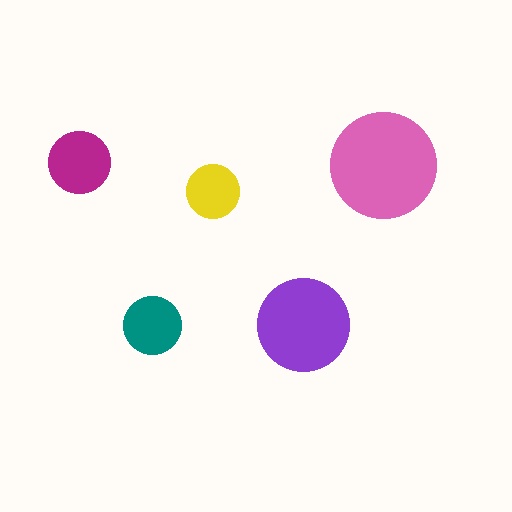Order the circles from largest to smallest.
the pink one, the purple one, the magenta one, the teal one, the yellow one.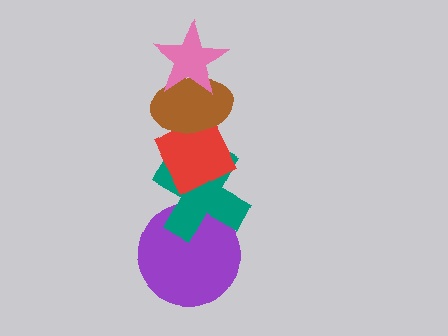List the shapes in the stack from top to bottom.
From top to bottom: the pink star, the brown ellipse, the red diamond, the teal cross, the purple circle.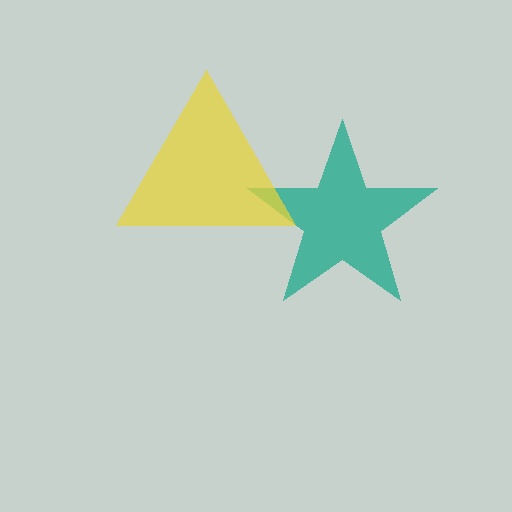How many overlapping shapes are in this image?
There are 2 overlapping shapes in the image.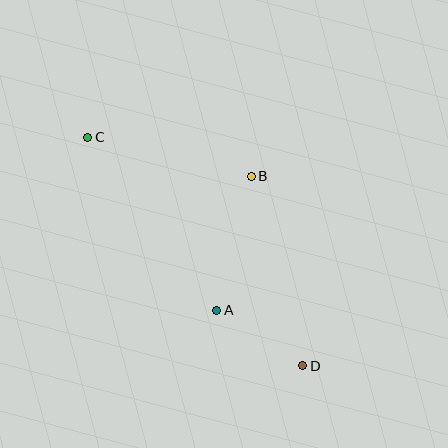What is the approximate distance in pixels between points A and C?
The distance between A and C is approximately 216 pixels.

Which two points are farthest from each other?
Points C and D are farthest from each other.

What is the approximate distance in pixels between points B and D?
The distance between B and D is approximately 196 pixels.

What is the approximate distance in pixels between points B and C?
The distance between B and C is approximately 168 pixels.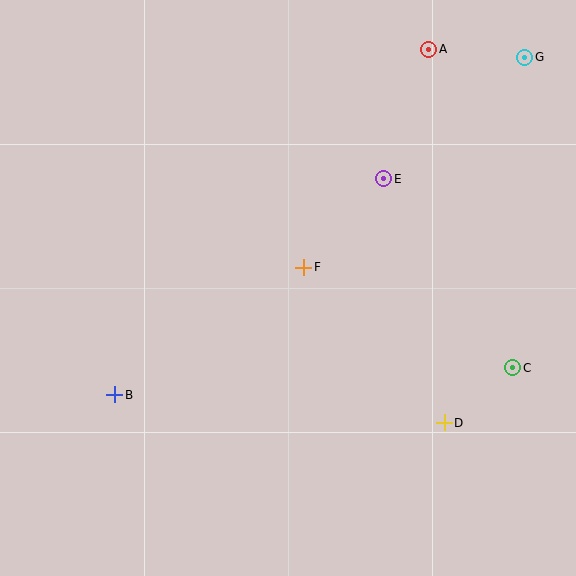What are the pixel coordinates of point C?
Point C is at (513, 368).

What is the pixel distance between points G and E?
The distance between G and E is 186 pixels.